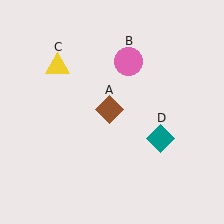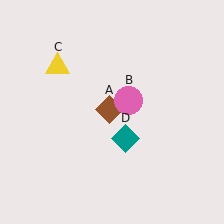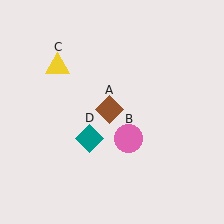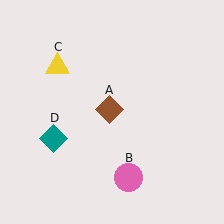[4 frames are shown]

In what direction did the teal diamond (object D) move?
The teal diamond (object D) moved left.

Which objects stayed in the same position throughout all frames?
Brown diamond (object A) and yellow triangle (object C) remained stationary.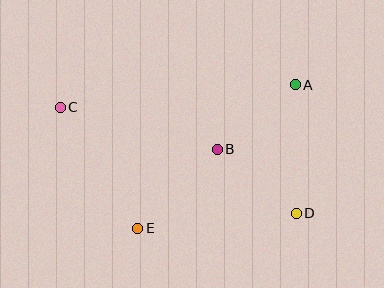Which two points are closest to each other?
Points A and B are closest to each other.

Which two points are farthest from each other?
Points C and D are farthest from each other.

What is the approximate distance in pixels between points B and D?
The distance between B and D is approximately 102 pixels.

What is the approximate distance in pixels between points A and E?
The distance between A and E is approximately 213 pixels.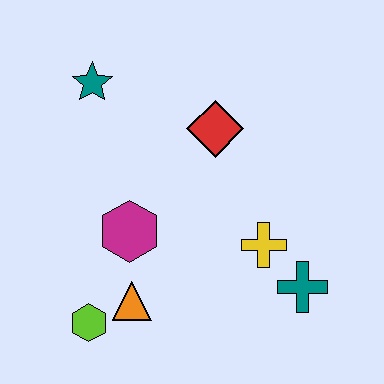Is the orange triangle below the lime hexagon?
No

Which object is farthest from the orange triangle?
The teal star is farthest from the orange triangle.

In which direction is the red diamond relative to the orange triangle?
The red diamond is above the orange triangle.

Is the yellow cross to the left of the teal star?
No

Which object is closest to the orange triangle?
The lime hexagon is closest to the orange triangle.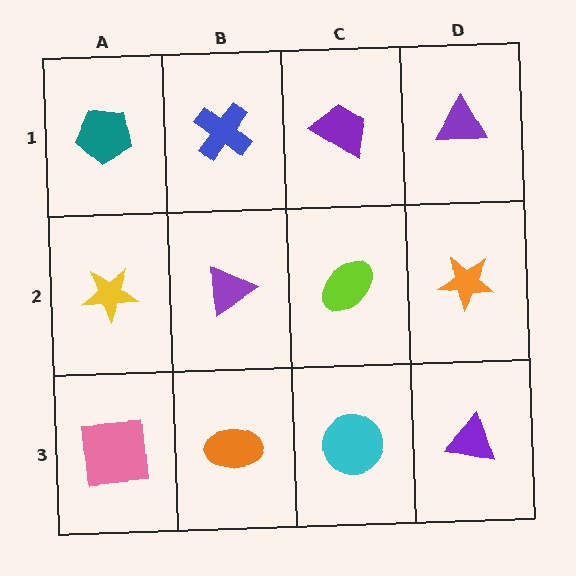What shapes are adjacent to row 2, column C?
A purple trapezoid (row 1, column C), a cyan circle (row 3, column C), a purple triangle (row 2, column B), an orange star (row 2, column D).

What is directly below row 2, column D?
A purple triangle.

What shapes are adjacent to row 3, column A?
A yellow star (row 2, column A), an orange ellipse (row 3, column B).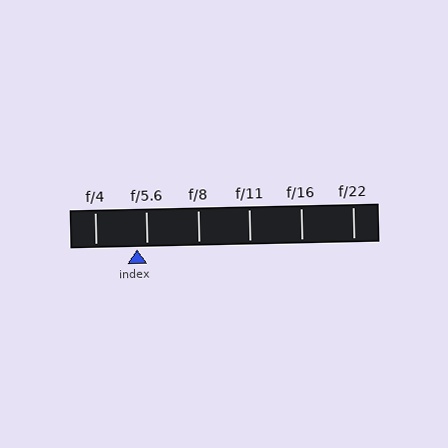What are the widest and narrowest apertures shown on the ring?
The widest aperture shown is f/4 and the narrowest is f/22.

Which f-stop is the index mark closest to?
The index mark is closest to f/5.6.